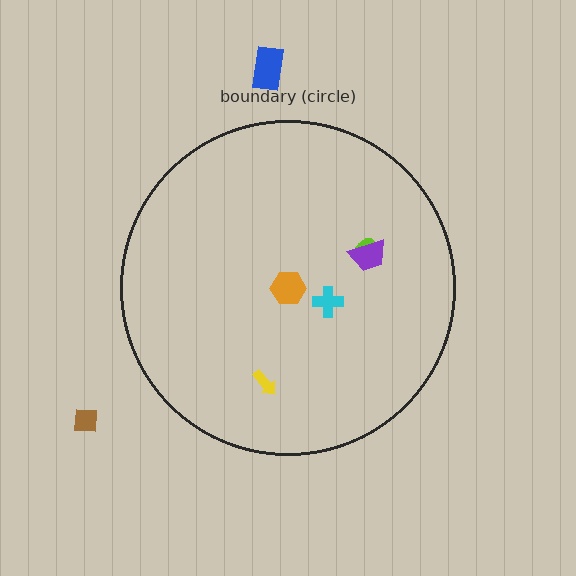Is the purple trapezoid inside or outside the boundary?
Inside.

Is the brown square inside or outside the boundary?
Outside.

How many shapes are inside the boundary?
5 inside, 2 outside.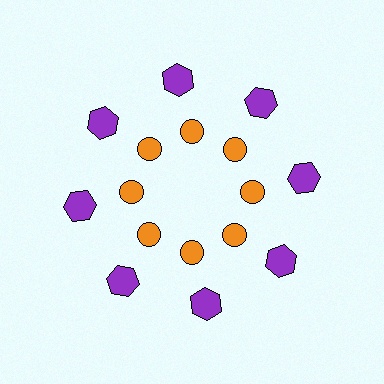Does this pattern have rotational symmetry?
Yes, this pattern has 8-fold rotational symmetry. It looks the same after rotating 45 degrees around the center.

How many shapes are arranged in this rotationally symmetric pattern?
There are 16 shapes, arranged in 8 groups of 2.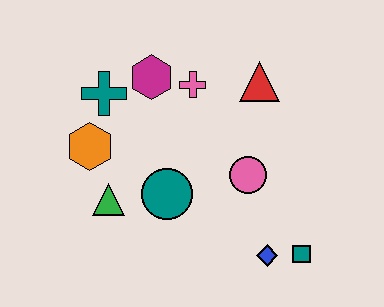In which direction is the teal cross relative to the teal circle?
The teal cross is above the teal circle.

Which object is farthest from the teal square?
The teal cross is farthest from the teal square.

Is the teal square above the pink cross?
No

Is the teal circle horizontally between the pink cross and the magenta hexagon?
Yes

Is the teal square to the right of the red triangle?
Yes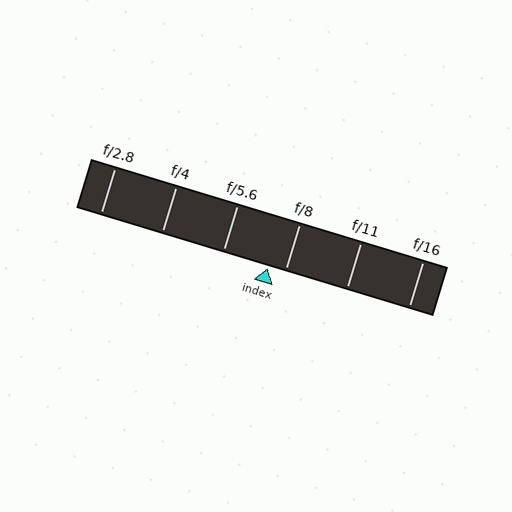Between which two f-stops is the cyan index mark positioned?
The index mark is between f/5.6 and f/8.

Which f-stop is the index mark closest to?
The index mark is closest to f/8.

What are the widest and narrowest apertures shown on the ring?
The widest aperture shown is f/2.8 and the narrowest is f/16.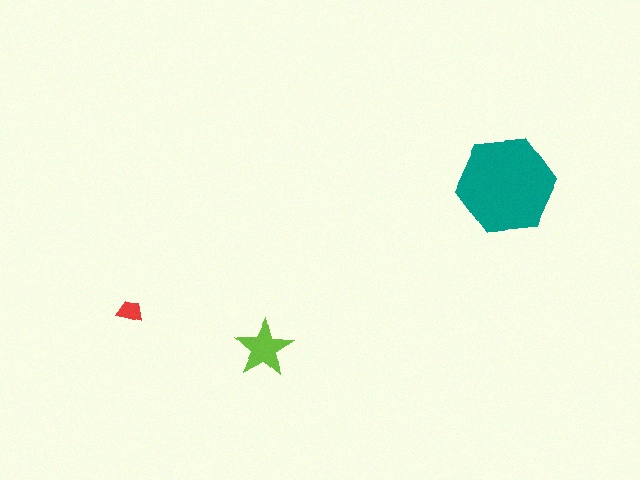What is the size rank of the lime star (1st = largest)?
2nd.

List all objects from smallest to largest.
The red trapezoid, the lime star, the teal hexagon.